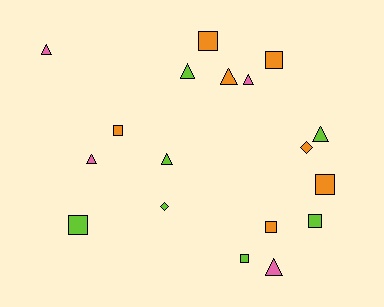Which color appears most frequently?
Lime, with 7 objects.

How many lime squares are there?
There are 3 lime squares.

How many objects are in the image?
There are 18 objects.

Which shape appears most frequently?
Triangle, with 8 objects.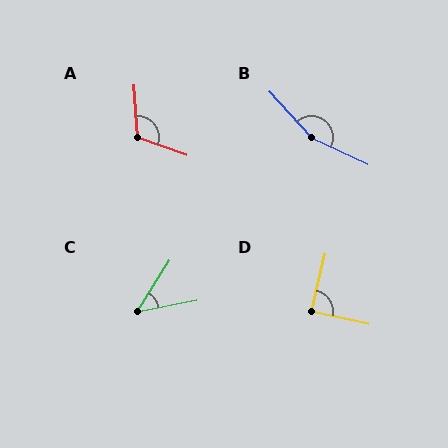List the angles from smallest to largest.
C (47°), D (89°), A (113°), B (158°).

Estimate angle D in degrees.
Approximately 89 degrees.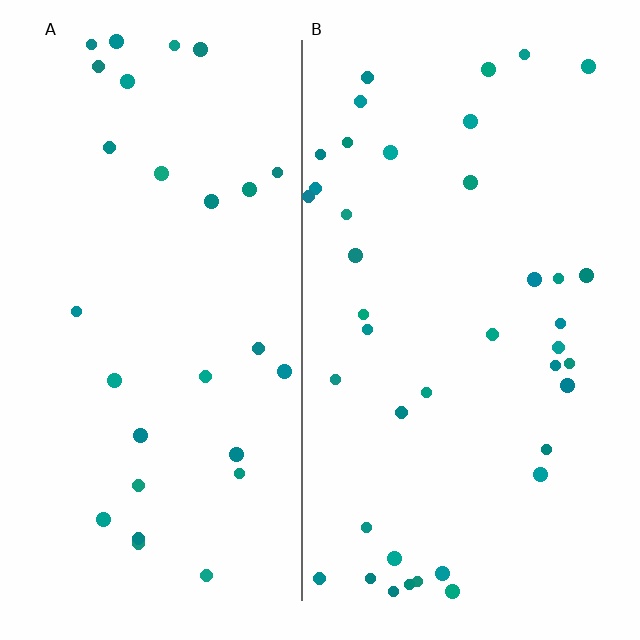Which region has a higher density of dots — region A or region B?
B (the right).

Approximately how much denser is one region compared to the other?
Approximately 1.4× — region B over region A.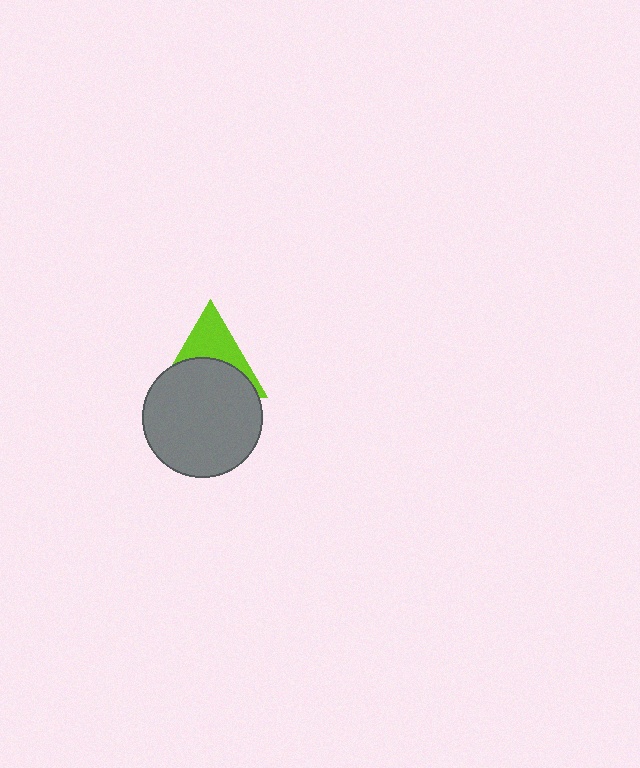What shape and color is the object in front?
The object in front is a gray circle.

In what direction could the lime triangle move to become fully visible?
The lime triangle could move up. That would shift it out from behind the gray circle entirely.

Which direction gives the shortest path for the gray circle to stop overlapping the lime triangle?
Moving down gives the shortest separation.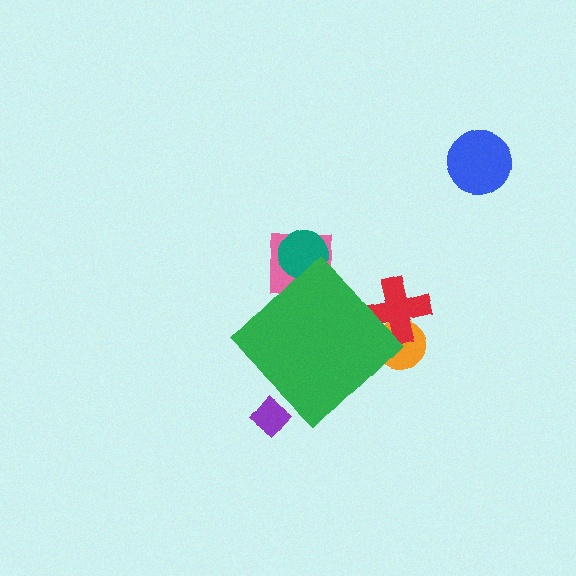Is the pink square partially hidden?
Yes, the pink square is partially hidden behind the green diamond.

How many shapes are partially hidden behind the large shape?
5 shapes are partially hidden.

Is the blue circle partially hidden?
No, the blue circle is fully visible.